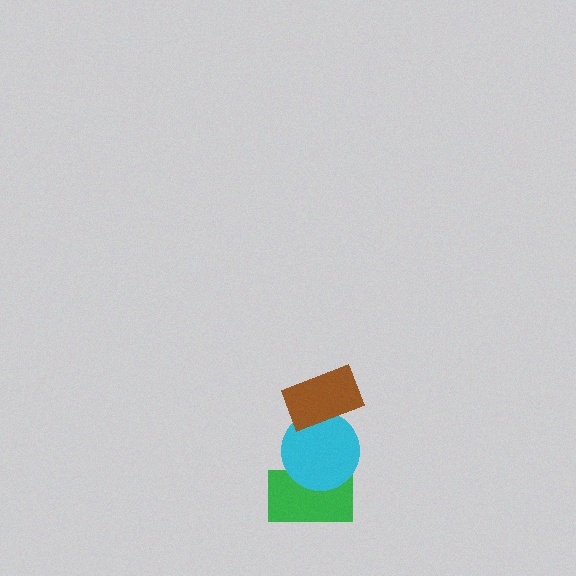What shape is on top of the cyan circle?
The brown rectangle is on top of the cyan circle.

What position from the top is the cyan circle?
The cyan circle is 2nd from the top.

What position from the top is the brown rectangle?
The brown rectangle is 1st from the top.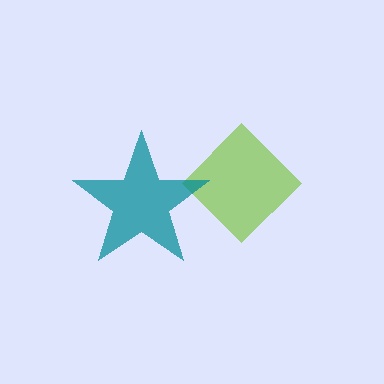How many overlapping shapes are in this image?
There are 2 overlapping shapes in the image.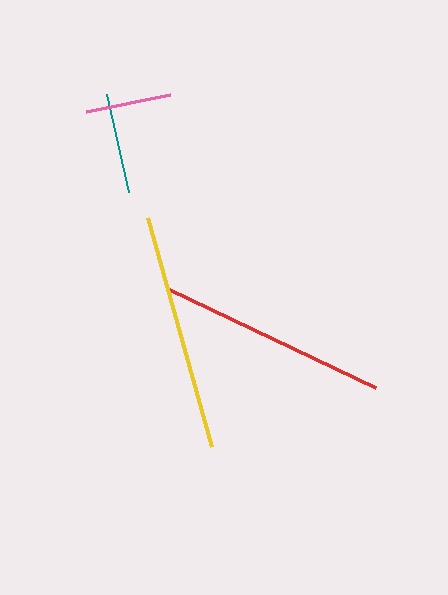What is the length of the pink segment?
The pink segment is approximately 85 pixels long.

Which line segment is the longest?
The yellow line is the longest at approximately 238 pixels.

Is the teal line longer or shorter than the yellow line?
The yellow line is longer than the teal line.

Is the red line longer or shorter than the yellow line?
The yellow line is longer than the red line.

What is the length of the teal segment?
The teal segment is approximately 100 pixels long.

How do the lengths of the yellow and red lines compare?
The yellow and red lines are approximately the same length.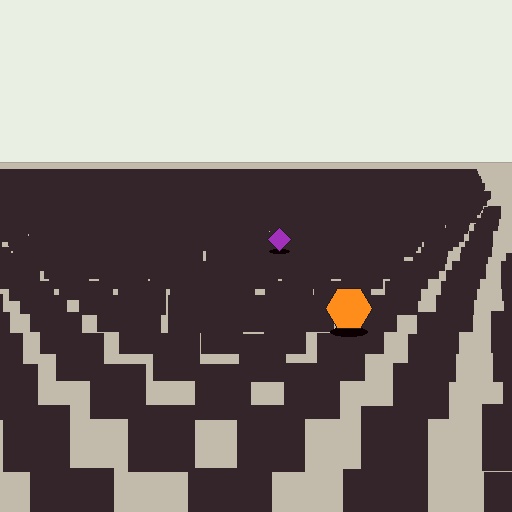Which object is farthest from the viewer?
The purple diamond is farthest from the viewer. It appears smaller and the ground texture around it is denser.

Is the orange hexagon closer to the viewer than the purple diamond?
Yes. The orange hexagon is closer — you can tell from the texture gradient: the ground texture is coarser near it.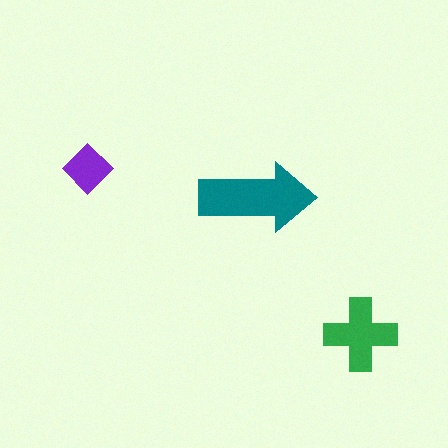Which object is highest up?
The purple diamond is topmost.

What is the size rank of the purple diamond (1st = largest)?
3rd.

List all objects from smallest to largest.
The purple diamond, the green cross, the teal arrow.